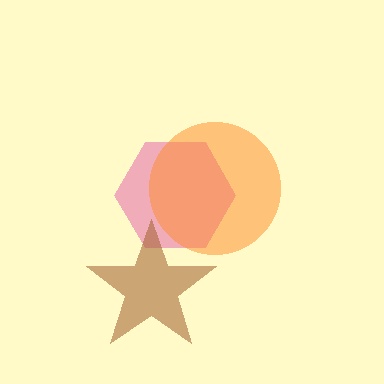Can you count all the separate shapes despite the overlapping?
Yes, there are 3 separate shapes.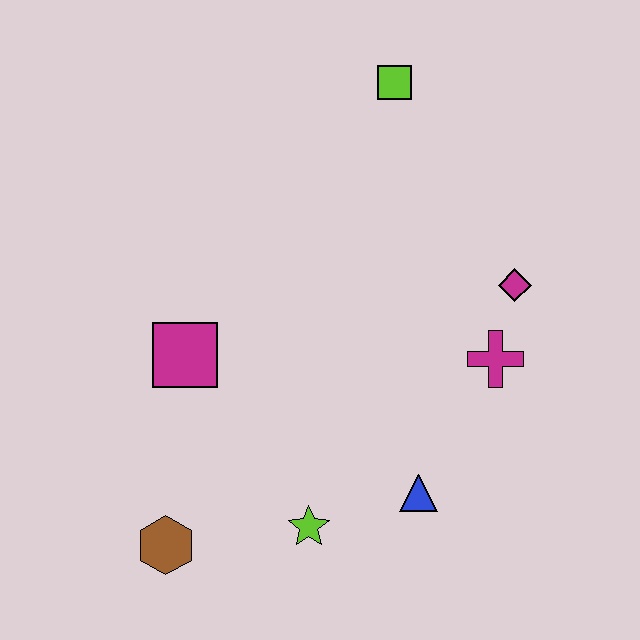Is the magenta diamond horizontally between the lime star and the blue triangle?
No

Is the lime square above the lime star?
Yes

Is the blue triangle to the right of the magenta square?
Yes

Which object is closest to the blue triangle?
The lime star is closest to the blue triangle.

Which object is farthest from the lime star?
The lime square is farthest from the lime star.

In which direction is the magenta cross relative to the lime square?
The magenta cross is below the lime square.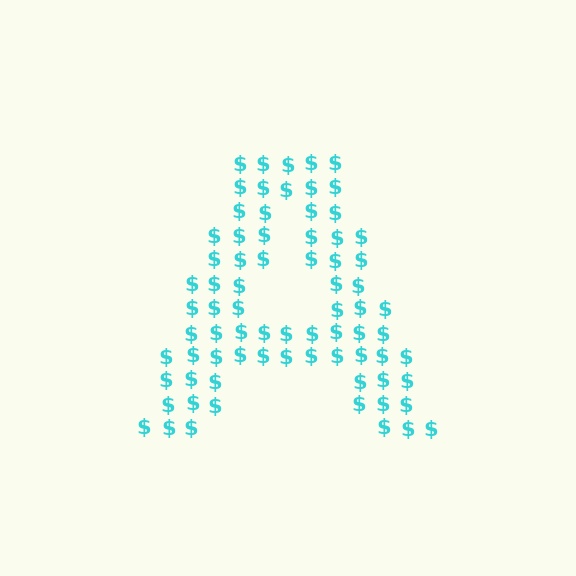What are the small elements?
The small elements are dollar signs.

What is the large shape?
The large shape is the letter A.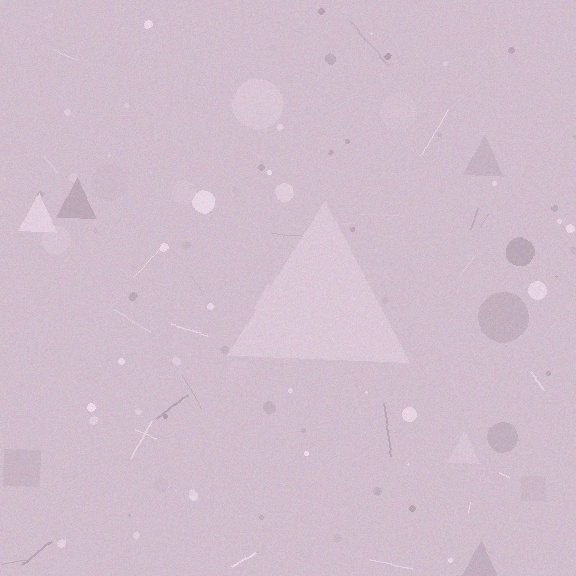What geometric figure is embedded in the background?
A triangle is embedded in the background.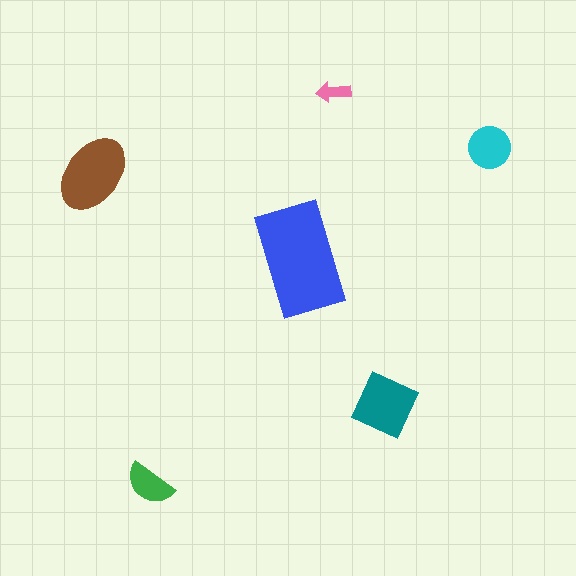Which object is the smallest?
The pink arrow.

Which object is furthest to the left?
The brown ellipse is leftmost.